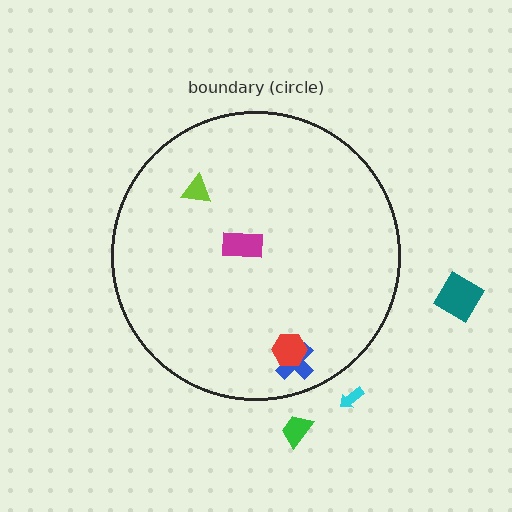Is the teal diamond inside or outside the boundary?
Outside.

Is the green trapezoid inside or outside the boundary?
Outside.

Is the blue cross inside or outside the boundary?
Inside.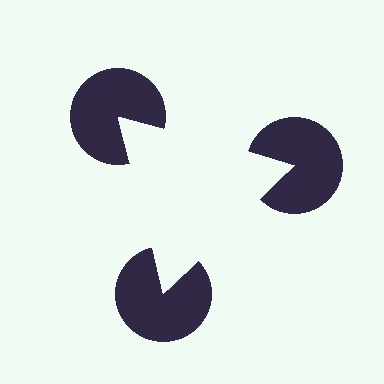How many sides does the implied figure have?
3 sides.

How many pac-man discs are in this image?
There are 3 — one at each vertex of the illusory triangle.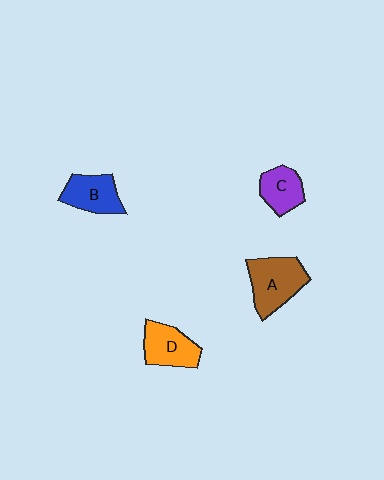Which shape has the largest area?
Shape A (brown).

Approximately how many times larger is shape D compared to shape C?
Approximately 1.2 times.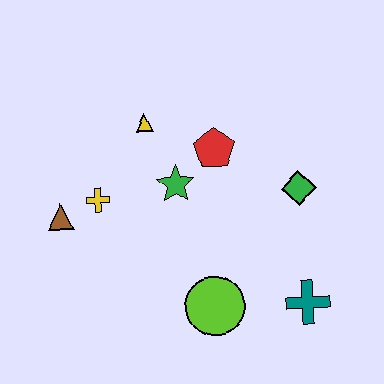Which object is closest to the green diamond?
The red pentagon is closest to the green diamond.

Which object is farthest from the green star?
The teal cross is farthest from the green star.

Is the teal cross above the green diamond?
No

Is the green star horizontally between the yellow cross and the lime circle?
Yes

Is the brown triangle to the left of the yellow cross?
Yes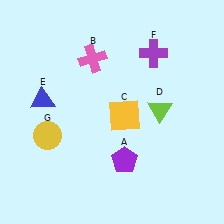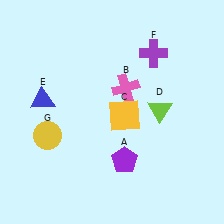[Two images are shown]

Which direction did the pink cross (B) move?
The pink cross (B) moved right.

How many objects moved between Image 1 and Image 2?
1 object moved between the two images.